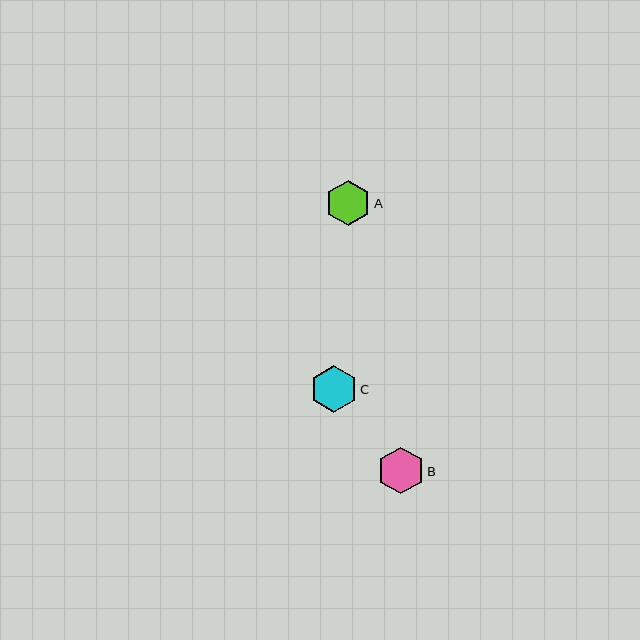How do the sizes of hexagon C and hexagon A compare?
Hexagon C and hexagon A are approximately the same size.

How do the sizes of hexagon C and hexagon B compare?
Hexagon C and hexagon B are approximately the same size.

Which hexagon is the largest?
Hexagon C is the largest with a size of approximately 47 pixels.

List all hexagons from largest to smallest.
From largest to smallest: C, B, A.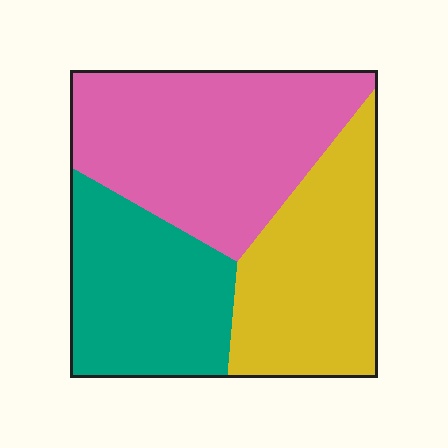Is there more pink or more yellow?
Pink.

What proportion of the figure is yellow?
Yellow takes up about one third (1/3) of the figure.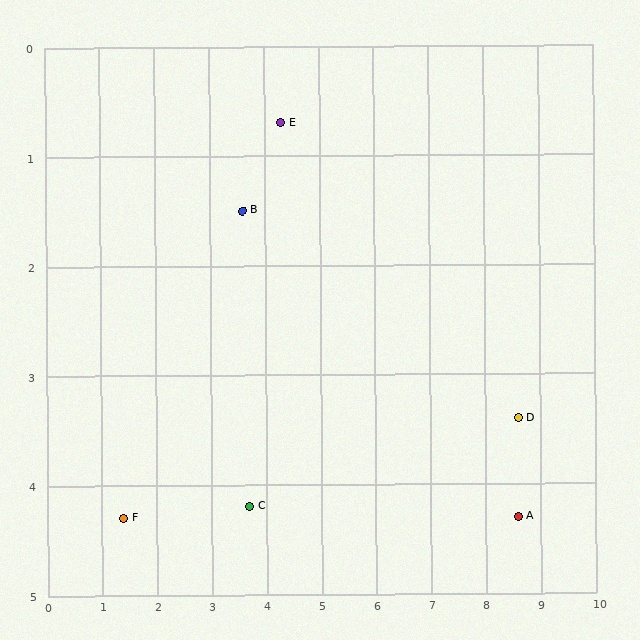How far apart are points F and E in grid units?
Points F and E are about 4.6 grid units apart.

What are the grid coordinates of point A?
Point A is at approximately (8.6, 4.3).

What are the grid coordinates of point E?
Point E is at approximately (4.3, 0.7).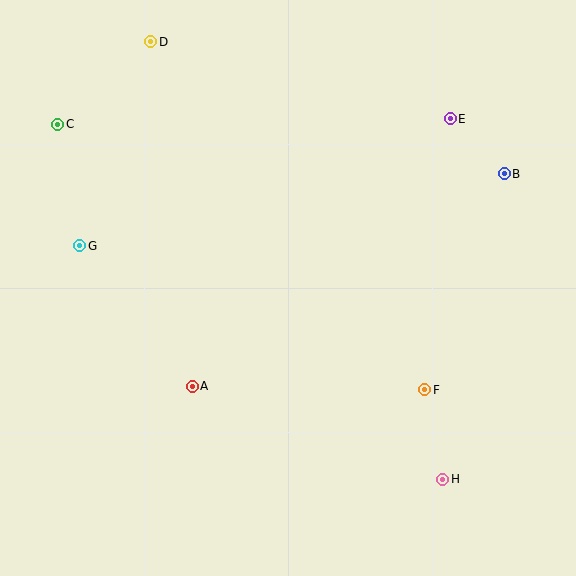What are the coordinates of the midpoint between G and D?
The midpoint between G and D is at (115, 144).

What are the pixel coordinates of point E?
Point E is at (450, 119).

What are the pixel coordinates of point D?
Point D is at (151, 42).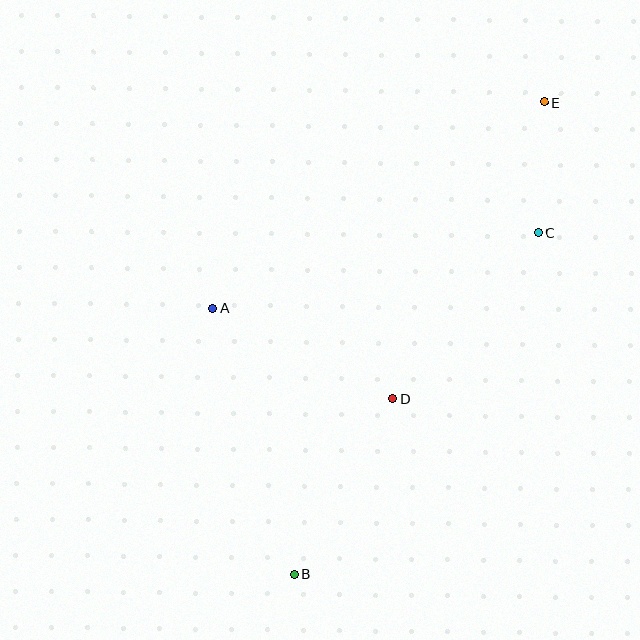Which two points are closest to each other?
Points C and E are closest to each other.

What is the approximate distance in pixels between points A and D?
The distance between A and D is approximately 201 pixels.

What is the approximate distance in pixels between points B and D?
The distance between B and D is approximately 201 pixels.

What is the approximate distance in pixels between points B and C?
The distance between B and C is approximately 419 pixels.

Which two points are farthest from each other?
Points B and E are farthest from each other.